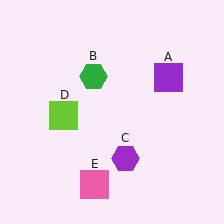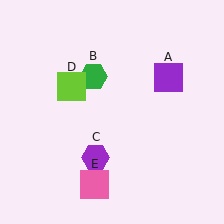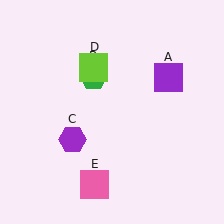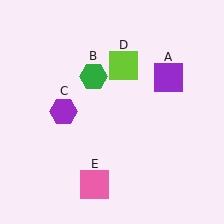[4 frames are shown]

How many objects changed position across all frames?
2 objects changed position: purple hexagon (object C), lime square (object D).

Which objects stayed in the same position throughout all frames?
Purple square (object A) and green hexagon (object B) and pink square (object E) remained stationary.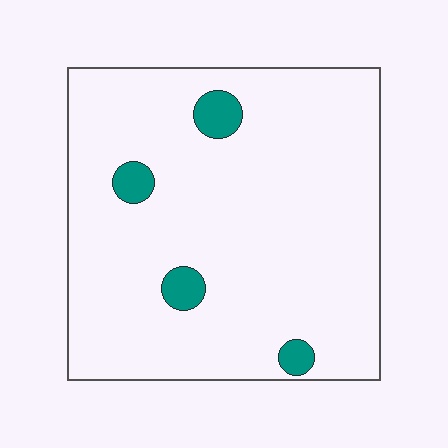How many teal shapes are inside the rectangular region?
4.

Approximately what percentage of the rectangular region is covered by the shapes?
Approximately 5%.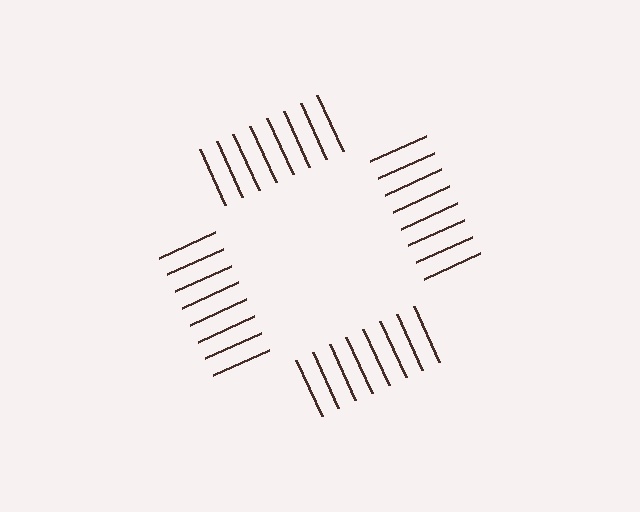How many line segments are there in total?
32 — 8 along each of the 4 edges.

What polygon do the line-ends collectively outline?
An illusory square — the line segments terminate on its edges but no continuous stroke is drawn.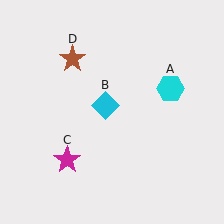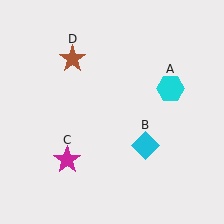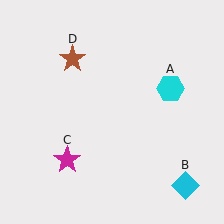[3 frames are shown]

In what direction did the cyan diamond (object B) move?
The cyan diamond (object B) moved down and to the right.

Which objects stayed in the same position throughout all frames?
Cyan hexagon (object A) and magenta star (object C) and brown star (object D) remained stationary.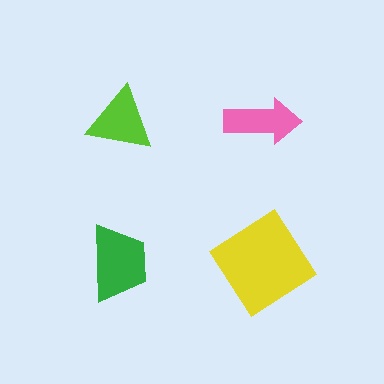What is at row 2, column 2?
A yellow diamond.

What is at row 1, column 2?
A pink arrow.